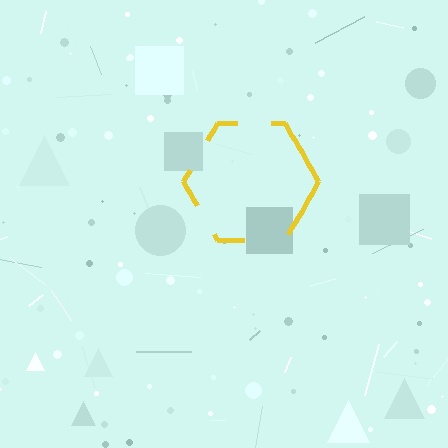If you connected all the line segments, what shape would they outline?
They would outline a hexagon.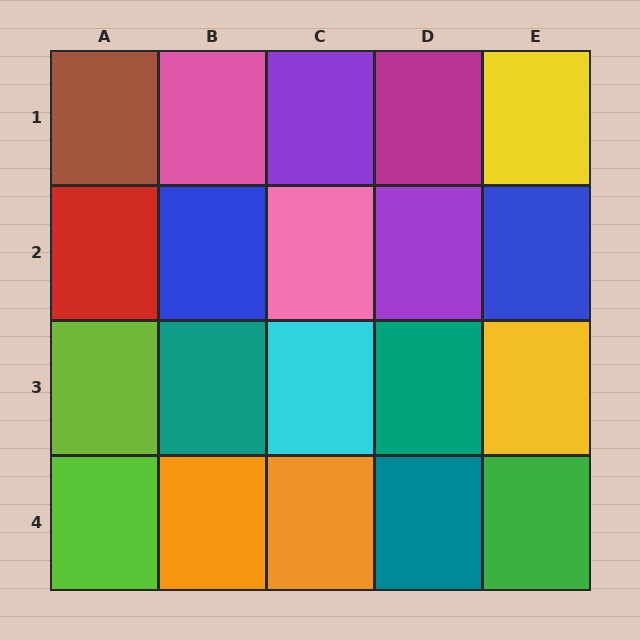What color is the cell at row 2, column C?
Pink.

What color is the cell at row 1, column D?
Magenta.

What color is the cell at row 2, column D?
Purple.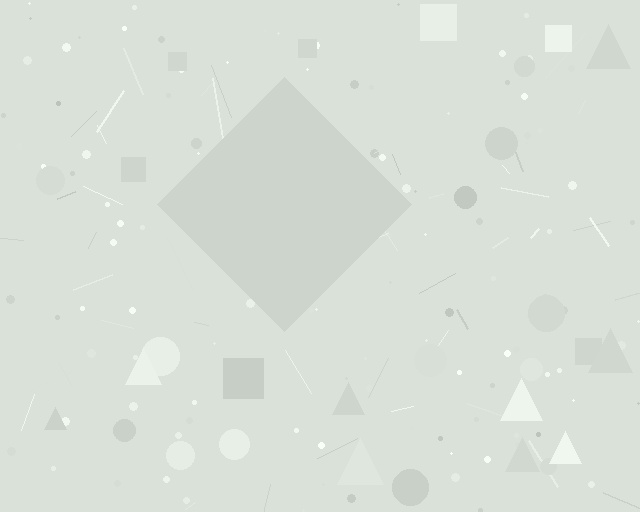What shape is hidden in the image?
A diamond is hidden in the image.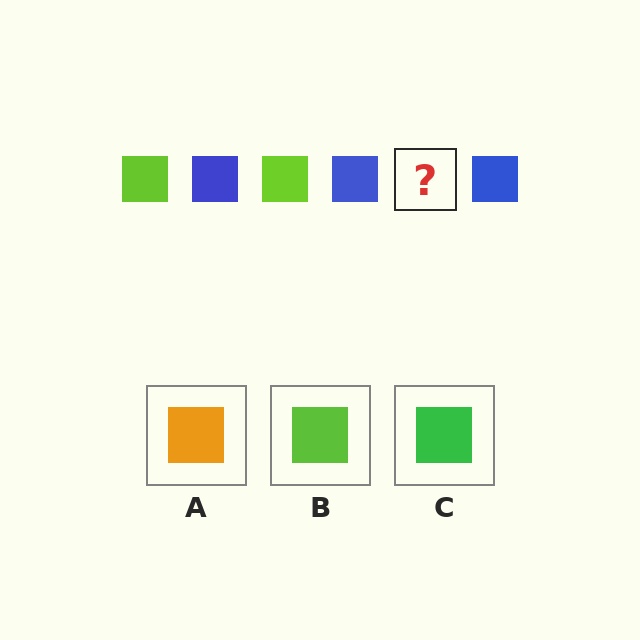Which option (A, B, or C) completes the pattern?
B.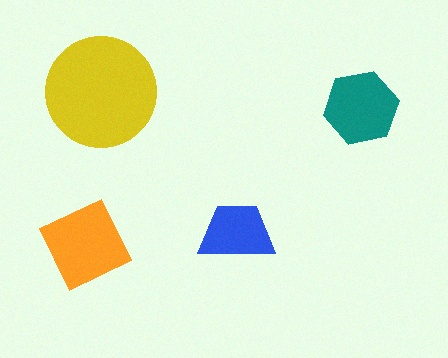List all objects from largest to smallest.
The yellow circle, the orange diamond, the teal hexagon, the blue trapezoid.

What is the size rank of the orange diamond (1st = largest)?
2nd.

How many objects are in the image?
There are 4 objects in the image.